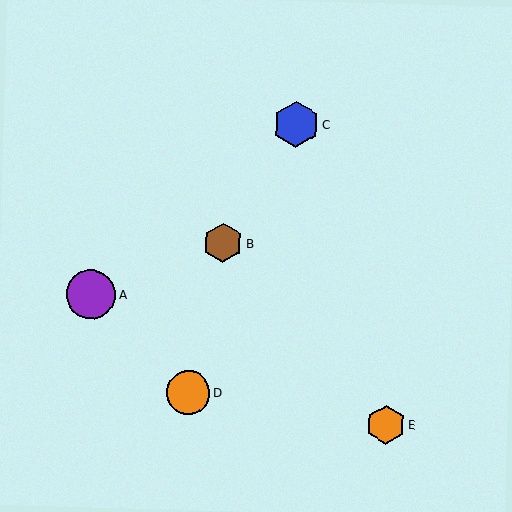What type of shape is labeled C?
Shape C is a blue hexagon.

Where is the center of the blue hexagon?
The center of the blue hexagon is at (296, 125).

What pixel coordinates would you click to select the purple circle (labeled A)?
Click at (91, 294) to select the purple circle A.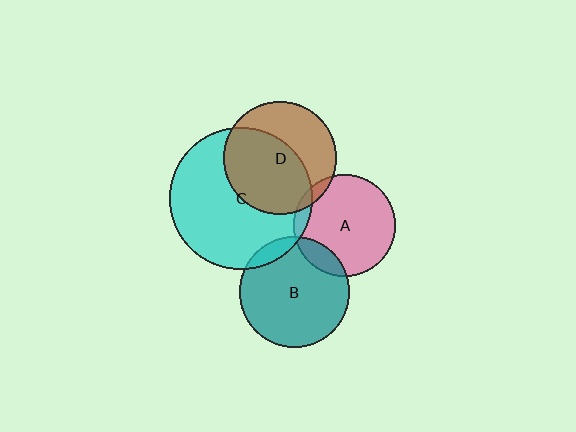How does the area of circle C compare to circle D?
Approximately 1.6 times.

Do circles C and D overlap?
Yes.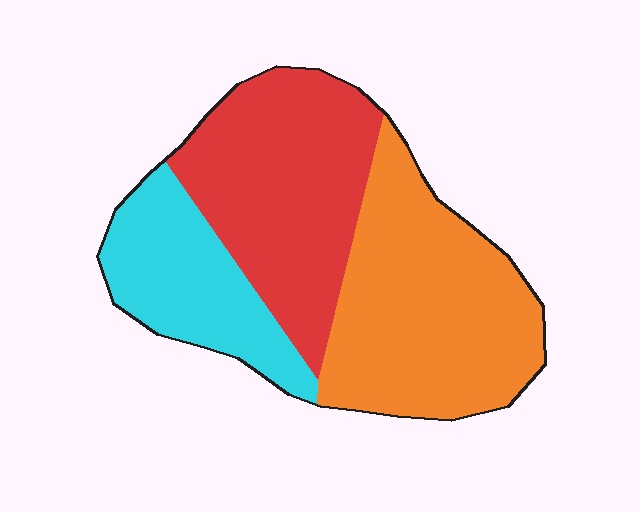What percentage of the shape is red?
Red covers roughly 35% of the shape.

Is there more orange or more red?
Orange.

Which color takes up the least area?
Cyan, at roughly 20%.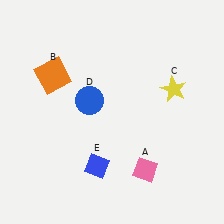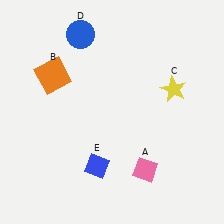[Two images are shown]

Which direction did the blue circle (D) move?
The blue circle (D) moved up.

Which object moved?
The blue circle (D) moved up.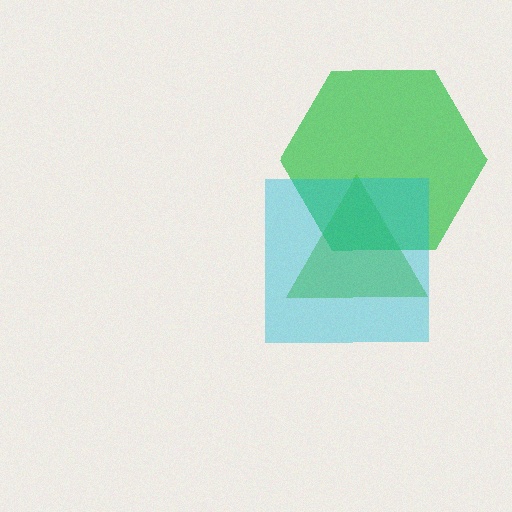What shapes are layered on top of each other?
The layered shapes are: a lime triangle, a green hexagon, a cyan square.